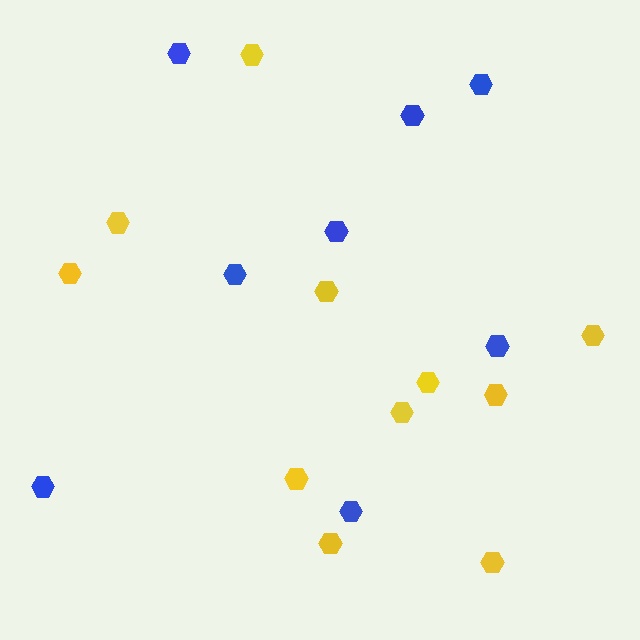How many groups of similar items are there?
There are 2 groups: one group of yellow hexagons (11) and one group of blue hexagons (8).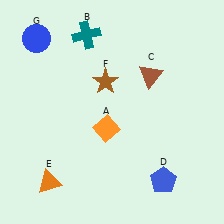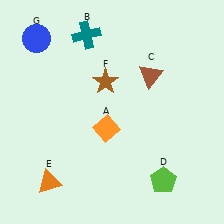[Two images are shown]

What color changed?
The pentagon (D) changed from blue in Image 1 to lime in Image 2.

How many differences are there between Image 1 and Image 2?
There is 1 difference between the two images.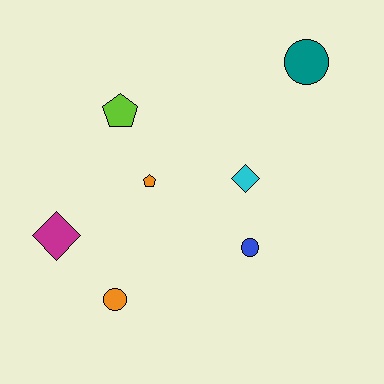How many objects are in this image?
There are 7 objects.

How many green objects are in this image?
There are no green objects.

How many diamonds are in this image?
There are 2 diamonds.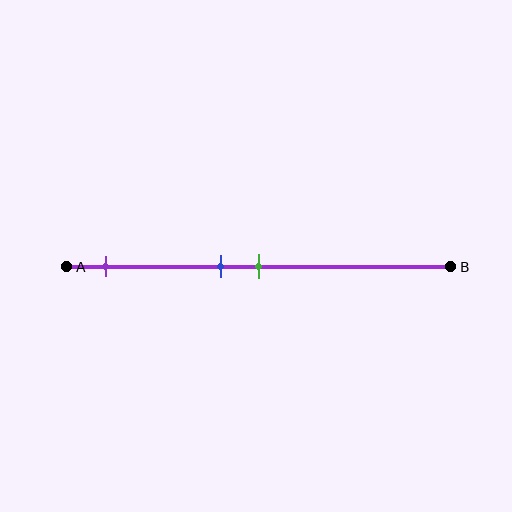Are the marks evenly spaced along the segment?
No, the marks are not evenly spaced.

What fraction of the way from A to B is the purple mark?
The purple mark is approximately 10% (0.1) of the way from A to B.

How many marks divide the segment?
There are 3 marks dividing the segment.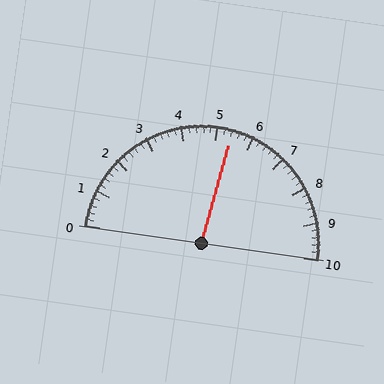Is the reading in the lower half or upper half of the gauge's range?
The reading is in the upper half of the range (0 to 10).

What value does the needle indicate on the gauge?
The needle indicates approximately 5.4.